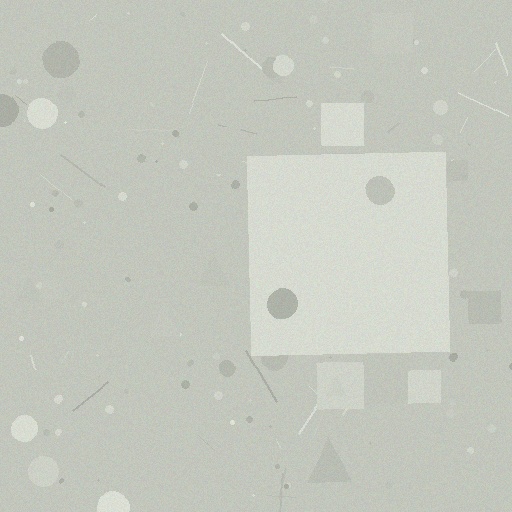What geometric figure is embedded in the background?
A square is embedded in the background.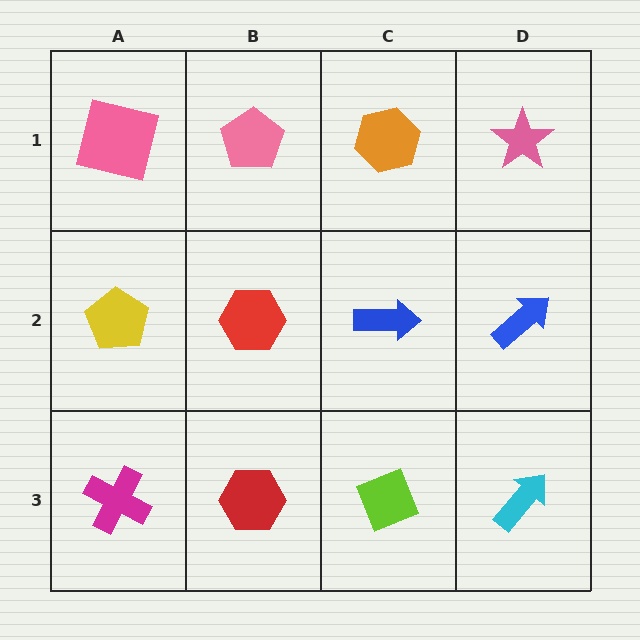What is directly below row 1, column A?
A yellow pentagon.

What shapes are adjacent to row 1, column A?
A yellow pentagon (row 2, column A), a pink pentagon (row 1, column B).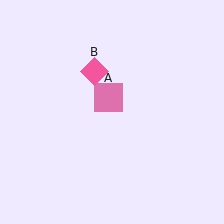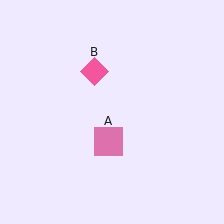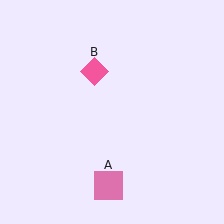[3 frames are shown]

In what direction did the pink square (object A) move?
The pink square (object A) moved down.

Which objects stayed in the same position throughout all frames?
Pink diamond (object B) remained stationary.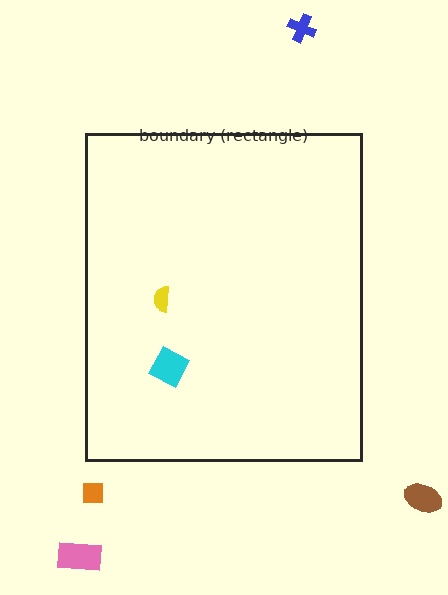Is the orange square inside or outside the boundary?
Outside.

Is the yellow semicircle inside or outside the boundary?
Inside.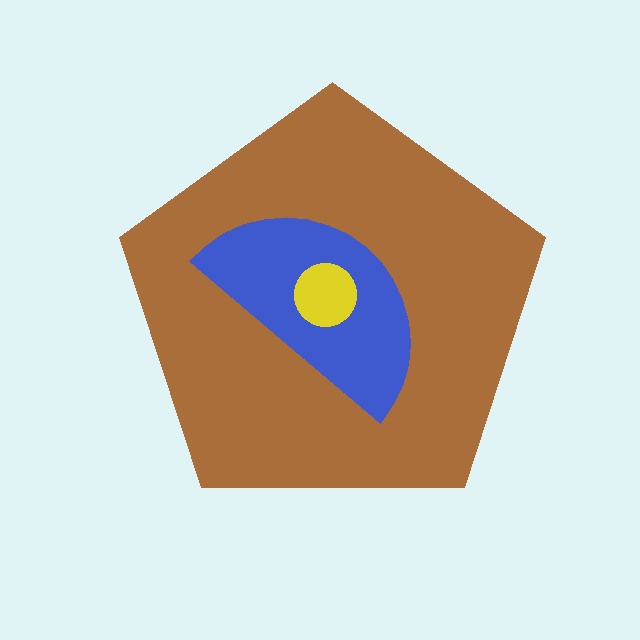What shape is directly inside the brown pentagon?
The blue semicircle.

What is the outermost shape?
The brown pentagon.